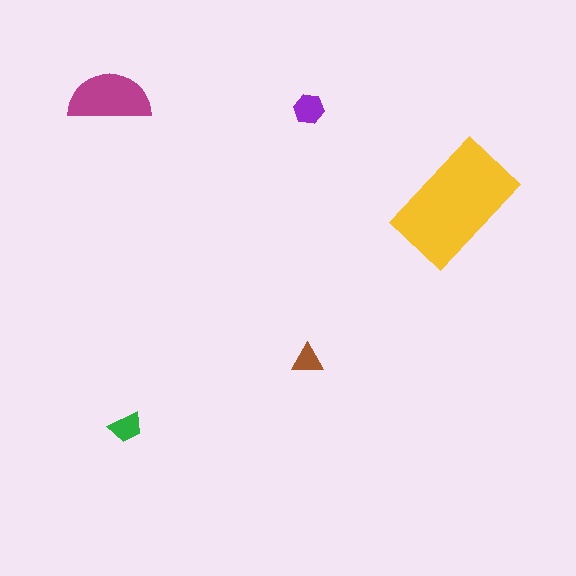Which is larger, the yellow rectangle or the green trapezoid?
The yellow rectangle.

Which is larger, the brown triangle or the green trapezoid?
The green trapezoid.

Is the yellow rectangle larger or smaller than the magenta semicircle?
Larger.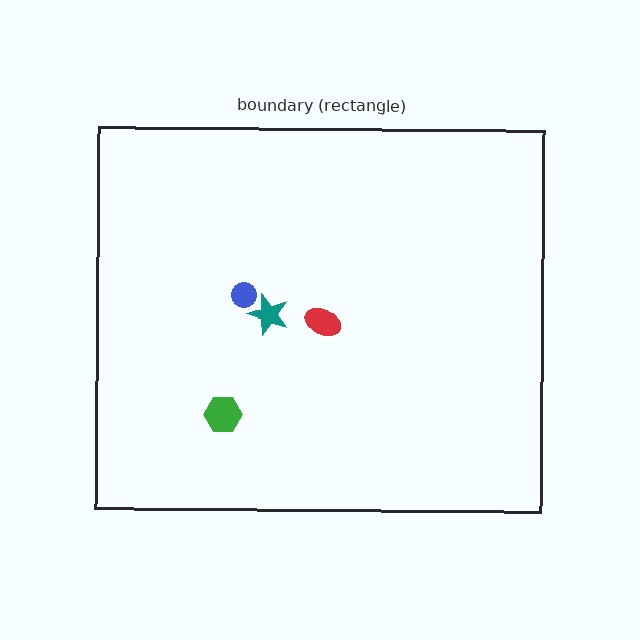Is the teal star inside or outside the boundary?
Inside.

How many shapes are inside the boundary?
4 inside, 0 outside.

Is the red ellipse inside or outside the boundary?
Inside.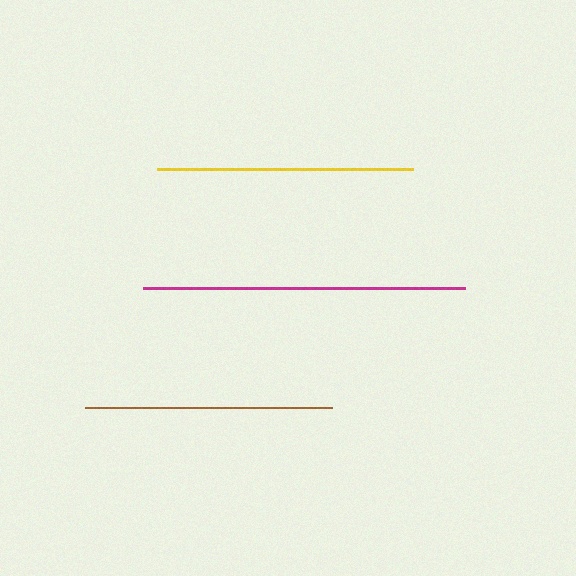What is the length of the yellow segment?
The yellow segment is approximately 256 pixels long.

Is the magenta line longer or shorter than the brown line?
The magenta line is longer than the brown line.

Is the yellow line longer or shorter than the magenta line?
The magenta line is longer than the yellow line.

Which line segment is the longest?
The magenta line is the longest at approximately 322 pixels.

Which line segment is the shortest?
The brown line is the shortest at approximately 247 pixels.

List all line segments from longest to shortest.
From longest to shortest: magenta, yellow, brown.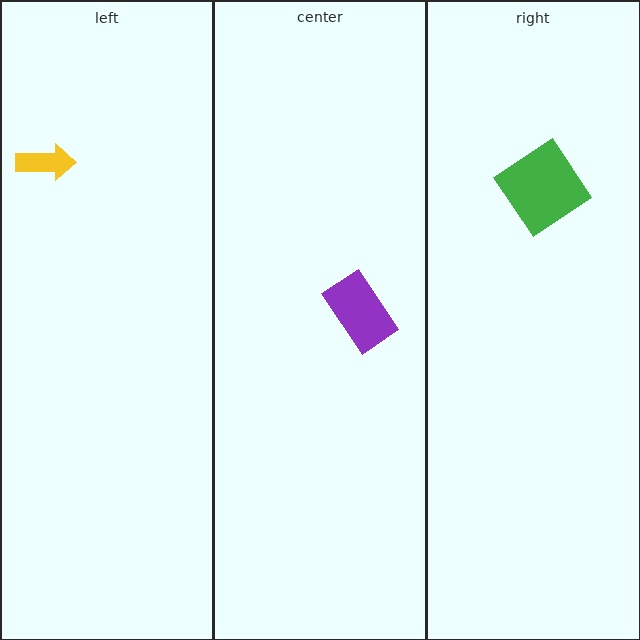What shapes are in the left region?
The yellow arrow.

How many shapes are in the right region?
1.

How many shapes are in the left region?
1.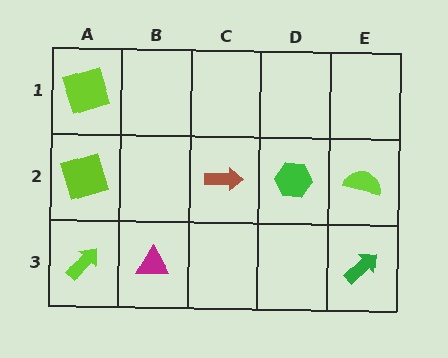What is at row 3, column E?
A green arrow.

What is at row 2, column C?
A brown arrow.